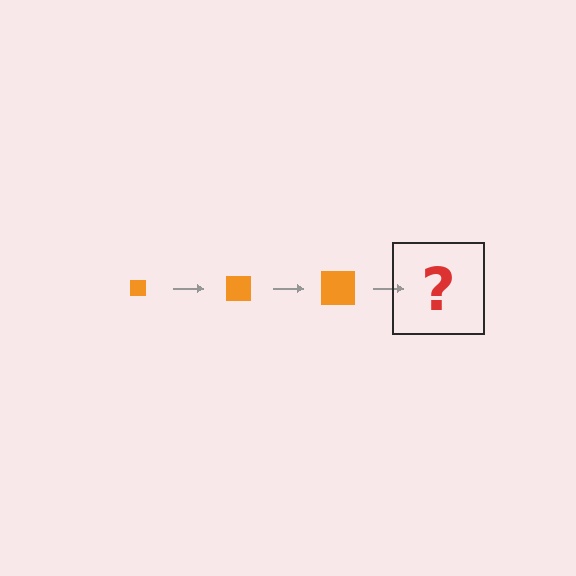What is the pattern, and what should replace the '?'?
The pattern is that the square gets progressively larger each step. The '?' should be an orange square, larger than the previous one.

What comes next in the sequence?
The next element should be an orange square, larger than the previous one.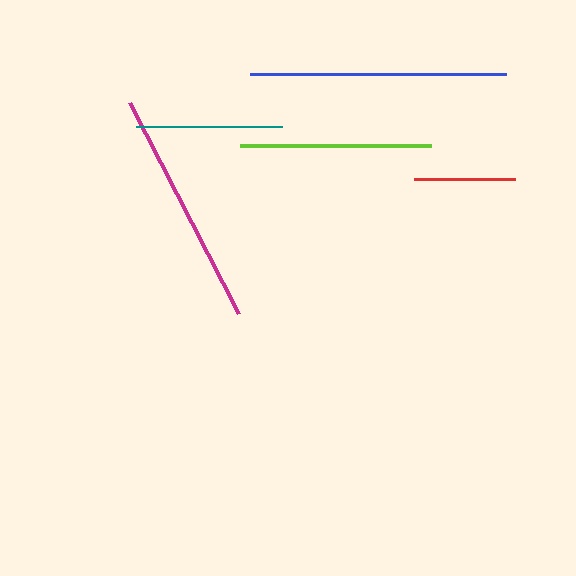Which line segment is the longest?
The blue line is the longest at approximately 256 pixels.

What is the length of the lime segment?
The lime segment is approximately 191 pixels long.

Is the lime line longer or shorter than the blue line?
The blue line is longer than the lime line.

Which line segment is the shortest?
The red line is the shortest at approximately 101 pixels.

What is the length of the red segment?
The red segment is approximately 101 pixels long.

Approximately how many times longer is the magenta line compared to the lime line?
The magenta line is approximately 1.2 times the length of the lime line.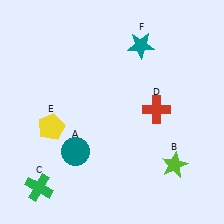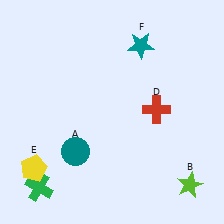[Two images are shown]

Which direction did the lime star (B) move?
The lime star (B) moved down.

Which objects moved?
The objects that moved are: the lime star (B), the yellow pentagon (E).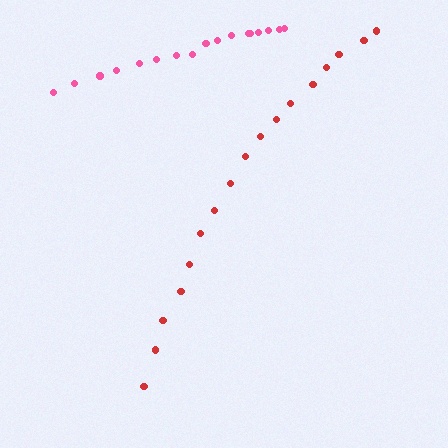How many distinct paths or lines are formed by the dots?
There are 2 distinct paths.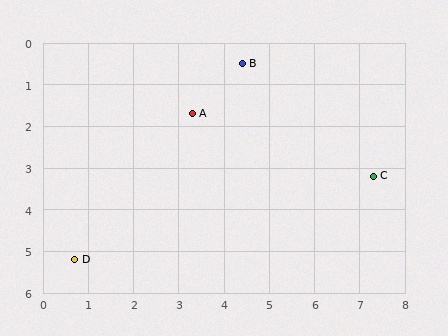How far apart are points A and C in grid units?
Points A and C are about 4.3 grid units apart.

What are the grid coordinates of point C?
Point C is at approximately (7.3, 3.2).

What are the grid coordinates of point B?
Point B is at approximately (4.4, 0.5).